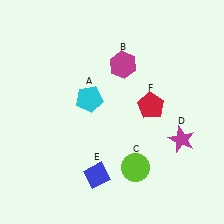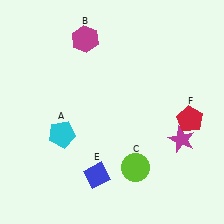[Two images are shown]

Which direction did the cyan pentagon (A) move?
The cyan pentagon (A) moved down.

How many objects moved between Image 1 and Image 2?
3 objects moved between the two images.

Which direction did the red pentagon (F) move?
The red pentagon (F) moved right.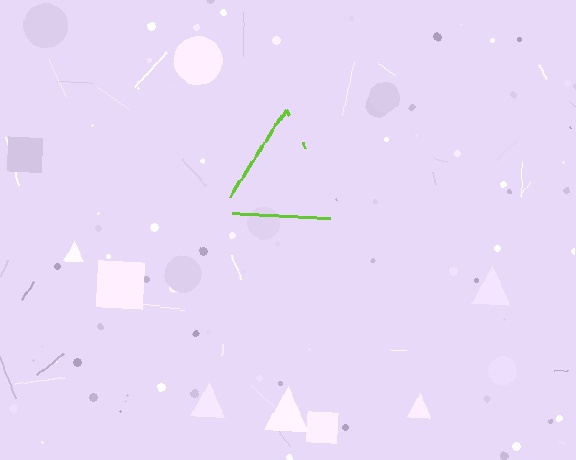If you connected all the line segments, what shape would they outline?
They would outline a triangle.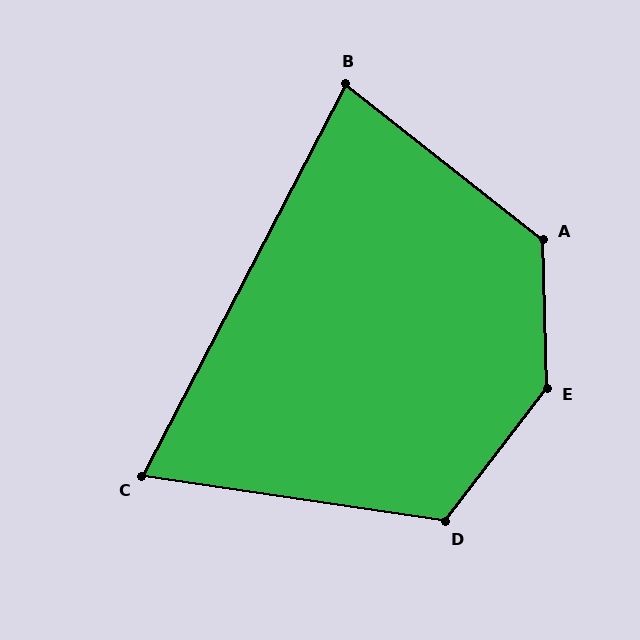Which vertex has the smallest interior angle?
C, at approximately 71 degrees.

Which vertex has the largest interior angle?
E, at approximately 141 degrees.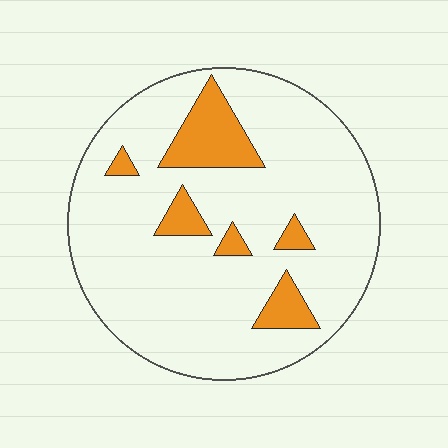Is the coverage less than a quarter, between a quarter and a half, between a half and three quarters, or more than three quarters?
Less than a quarter.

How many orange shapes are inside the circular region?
6.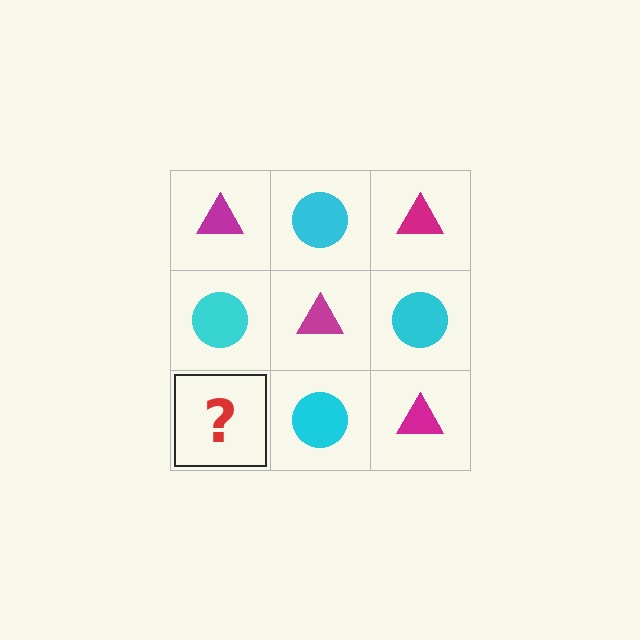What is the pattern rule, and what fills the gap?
The rule is that it alternates magenta triangle and cyan circle in a checkerboard pattern. The gap should be filled with a magenta triangle.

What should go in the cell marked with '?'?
The missing cell should contain a magenta triangle.